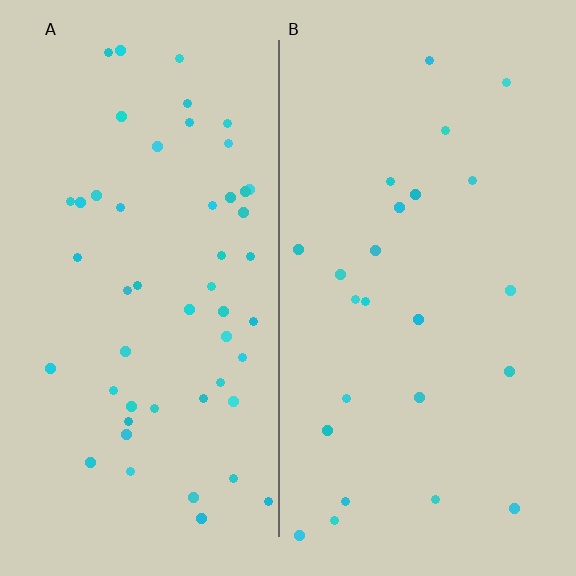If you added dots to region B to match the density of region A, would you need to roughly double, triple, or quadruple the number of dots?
Approximately double.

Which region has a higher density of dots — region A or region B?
A (the left).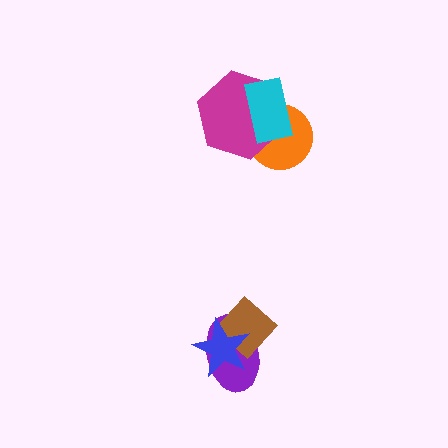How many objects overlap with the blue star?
2 objects overlap with the blue star.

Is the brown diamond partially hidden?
Yes, it is partially covered by another shape.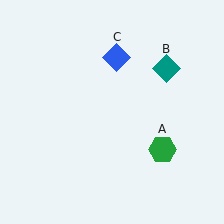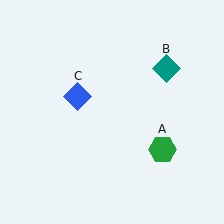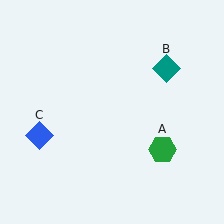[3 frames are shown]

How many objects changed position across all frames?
1 object changed position: blue diamond (object C).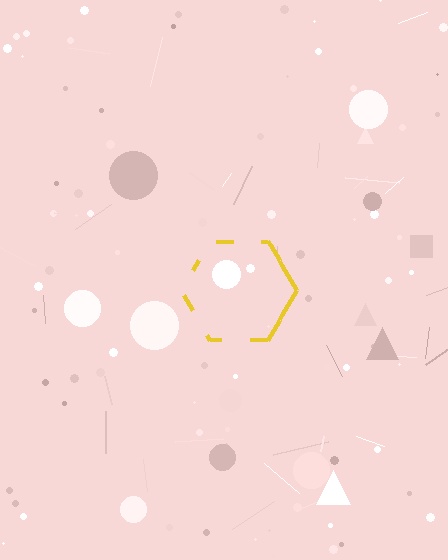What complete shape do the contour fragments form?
The contour fragments form a hexagon.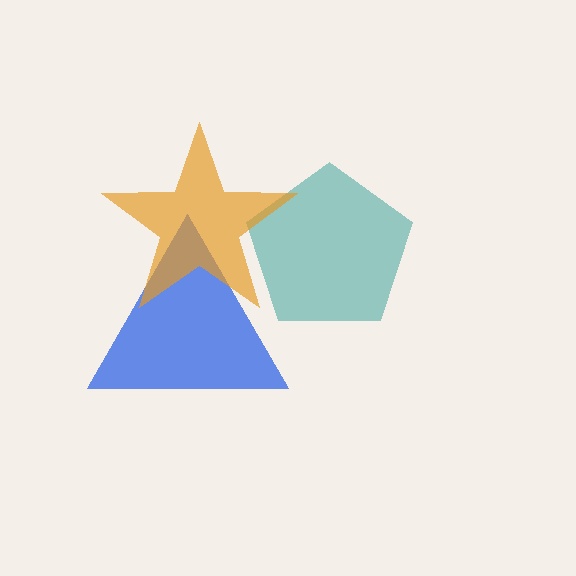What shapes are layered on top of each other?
The layered shapes are: a blue triangle, a teal pentagon, an orange star.